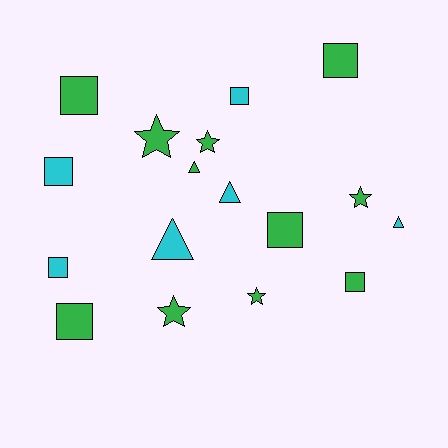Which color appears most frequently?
Green, with 11 objects.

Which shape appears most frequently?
Square, with 8 objects.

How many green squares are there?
There are 5 green squares.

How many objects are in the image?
There are 17 objects.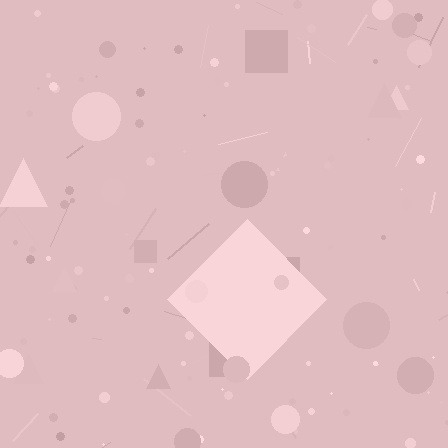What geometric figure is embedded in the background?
A diamond is embedded in the background.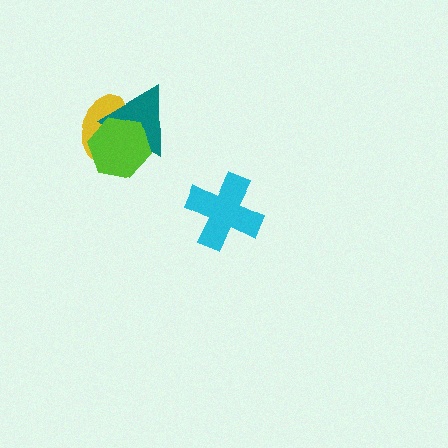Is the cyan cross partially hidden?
No, no other shape covers it.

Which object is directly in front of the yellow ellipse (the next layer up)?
The teal triangle is directly in front of the yellow ellipse.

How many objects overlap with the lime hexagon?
2 objects overlap with the lime hexagon.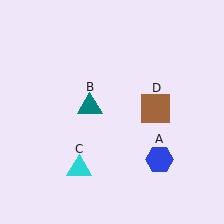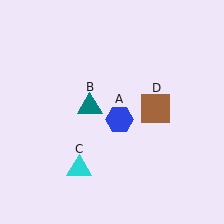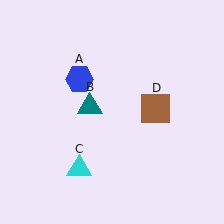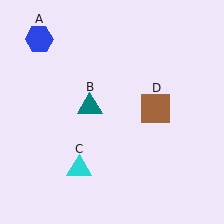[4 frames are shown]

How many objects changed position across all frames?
1 object changed position: blue hexagon (object A).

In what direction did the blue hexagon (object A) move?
The blue hexagon (object A) moved up and to the left.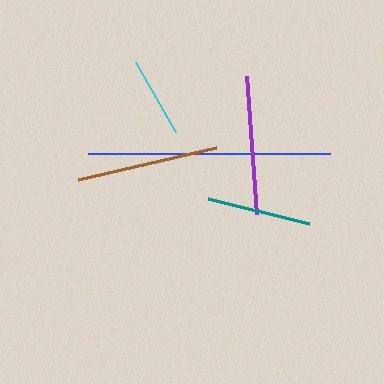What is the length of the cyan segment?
The cyan segment is approximately 81 pixels long.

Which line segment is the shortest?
The cyan line is the shortest at approximately 81 pixels.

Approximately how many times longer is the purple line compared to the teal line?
The purple line is approximately 1.3 times the length of the teal line.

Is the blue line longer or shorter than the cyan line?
The blue line is longer than the cyan line.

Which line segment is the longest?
The blue line is the longest at approximately 242 pixels.